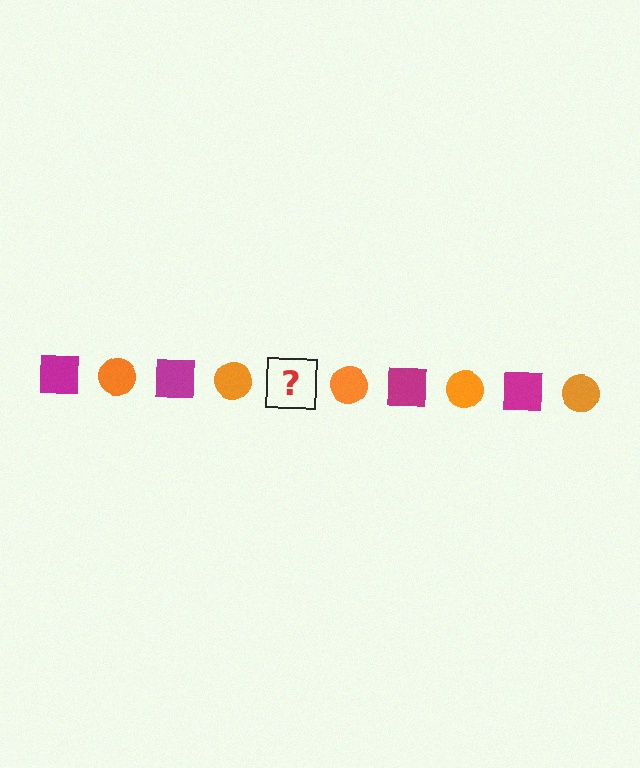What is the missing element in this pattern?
The missing element is a magenta square.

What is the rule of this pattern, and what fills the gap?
The rule is that the pattern alternates between magenta square and orange circle. The gap should be filled with a magenta square.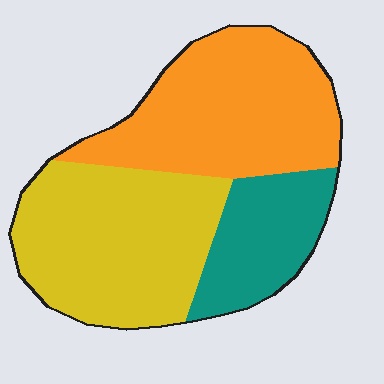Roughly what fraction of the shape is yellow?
Yellow takes up about two fifths (2/5) of the shape.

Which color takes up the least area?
Teal, at roughly 20%.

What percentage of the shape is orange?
Orange takes up about two fifths (2/5) of the shape.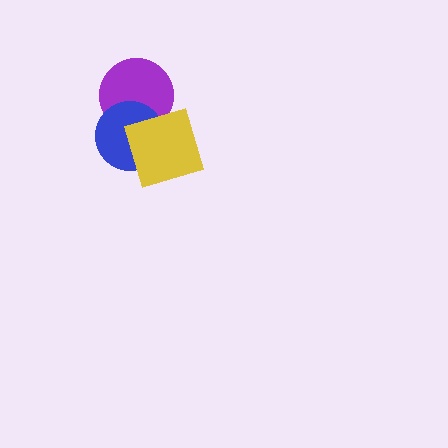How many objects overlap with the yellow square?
2 objects overlap with the yellow square.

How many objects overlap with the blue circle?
2 objects overlap with the blue circle.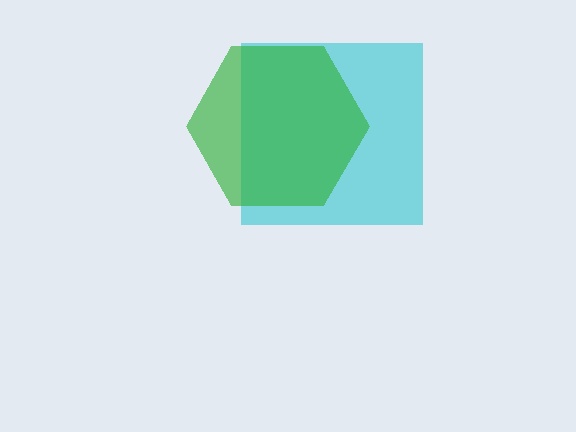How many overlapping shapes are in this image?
There are 2 overlapping shapes in the image.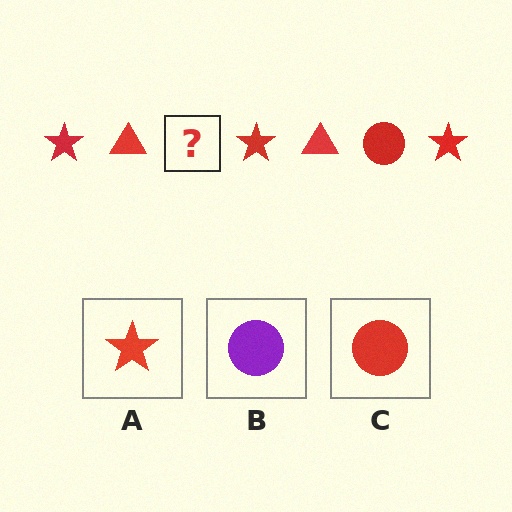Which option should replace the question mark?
Option C.